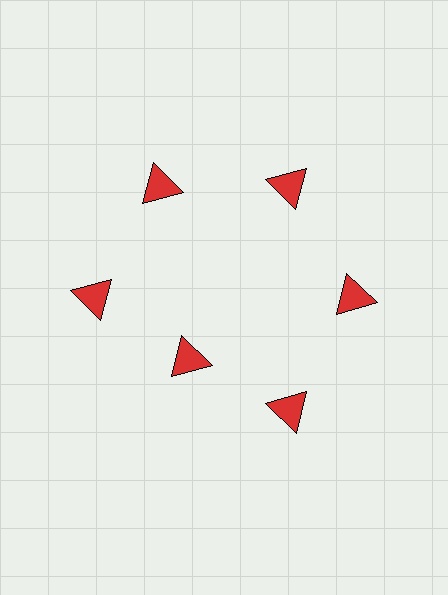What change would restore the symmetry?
The symmetry would be restored by moving it outward, back onto the ring so that all 6 triangles sit at equal angles and equal distance from the center.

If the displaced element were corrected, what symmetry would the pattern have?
It would have 6-fold rotational symmetry — the pattern would map onto itself every 60 degrees.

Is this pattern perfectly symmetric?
No. The 6 red triangles are arranged in a ring, but one element near the 7 o'clock position is pulled inward toward the center, breaking the 6-fold rotational symmetry.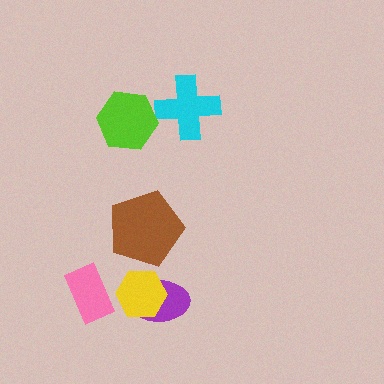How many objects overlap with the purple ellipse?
1 object overlaps with the purple ellipse.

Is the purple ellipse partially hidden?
Yes, it is partially covered by another shape.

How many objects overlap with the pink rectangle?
0 objects overlap with the pink rectangle.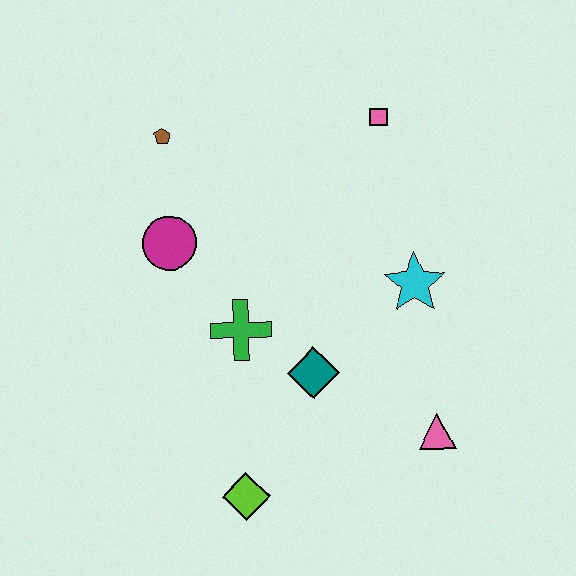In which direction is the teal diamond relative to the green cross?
The teal diamond is to the right of the green cross.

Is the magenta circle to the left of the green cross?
Yes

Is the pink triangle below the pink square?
Yes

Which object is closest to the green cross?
The teal diamond is closest to the green cross.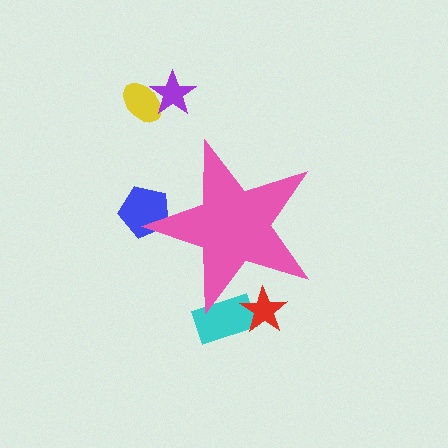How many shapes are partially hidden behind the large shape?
3 shapes are partially hidden.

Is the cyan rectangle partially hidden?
Yes, the cyan rectangle is partially hidden behind the pink star.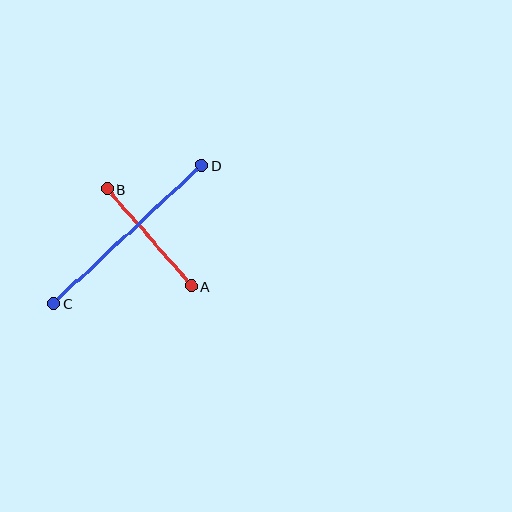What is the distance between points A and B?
The distance is approximately 129 pixels.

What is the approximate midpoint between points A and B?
The midpoint is at approximately (149, 238) pixels.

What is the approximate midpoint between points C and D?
The midpoint is at approximately (128, 235) pixels.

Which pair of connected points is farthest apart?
Points C and D are farthest apart.